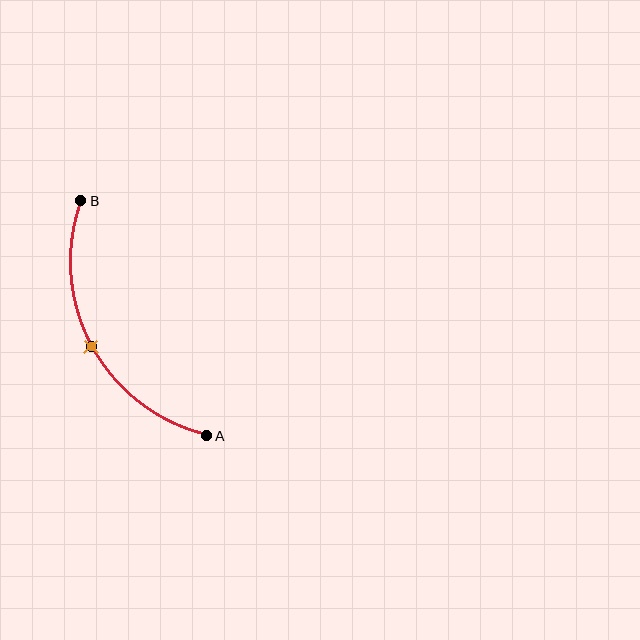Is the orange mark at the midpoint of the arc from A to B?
Yes. The orange mark lies on the arc at equal arc-length from both A and B — it is the arc midpoint.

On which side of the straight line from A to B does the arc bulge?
The arc bulges to the left of the straight line connecting A and B.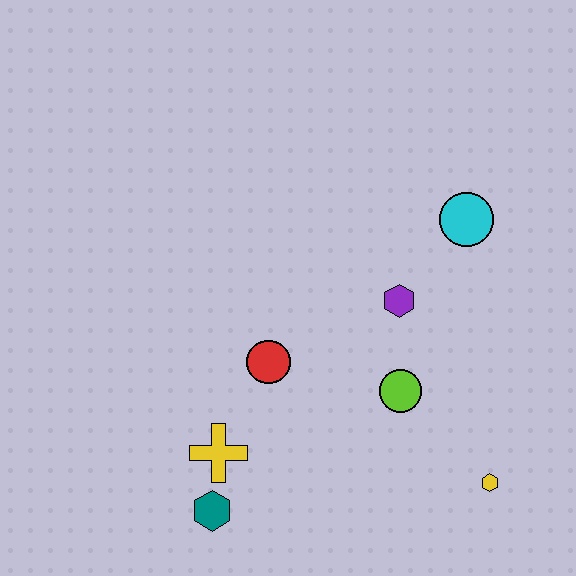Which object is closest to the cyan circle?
The purple hexagon is closest to the cyan circle.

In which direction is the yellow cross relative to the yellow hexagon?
The yellow cross is to the left of the yellow hexagon.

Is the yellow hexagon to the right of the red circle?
Yes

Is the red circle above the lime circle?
Yes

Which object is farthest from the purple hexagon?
The teal hexagon is farthest from the purple hexagon.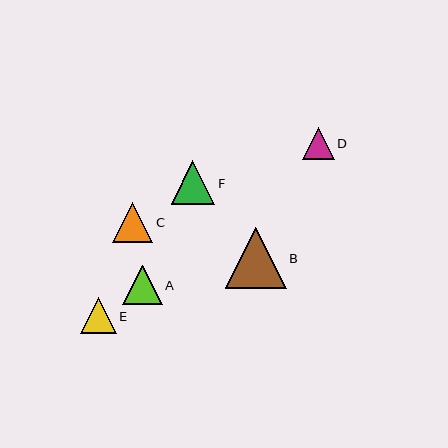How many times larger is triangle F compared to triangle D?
Triangle F is approximately 1.3 times the size of triangle D.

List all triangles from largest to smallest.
From largest to smallest: B, F, C, A, E, D.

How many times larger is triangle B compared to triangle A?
Triangle B is approximately 1.5 times the size of triangle A.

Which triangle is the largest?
Triangle B is the largest with a size of approximately 61 pixels.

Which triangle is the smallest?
Triangle D is the smallest with a size of approximately 32 pixels.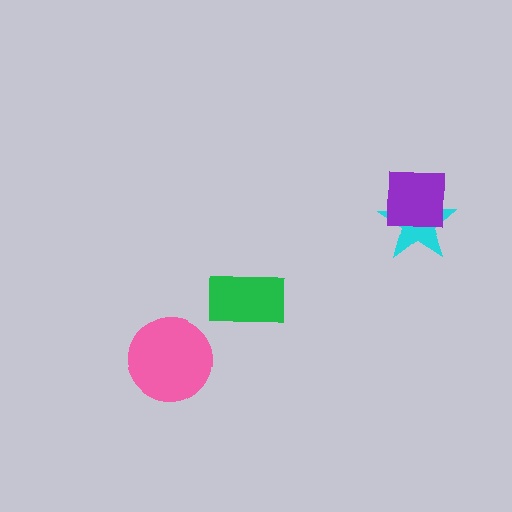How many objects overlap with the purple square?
1 object overlaps with the purple square.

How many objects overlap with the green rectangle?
0 objects overlap with the green rectangle.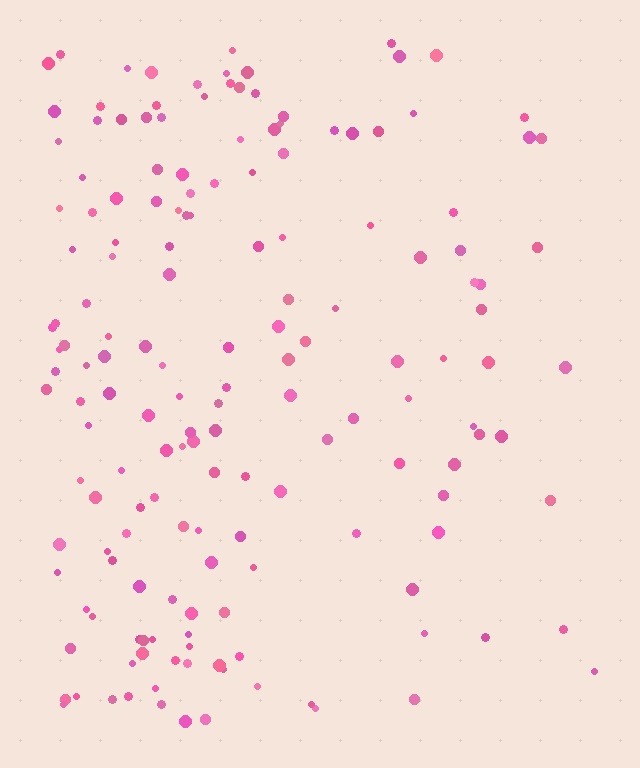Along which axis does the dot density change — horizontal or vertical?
Horizontal.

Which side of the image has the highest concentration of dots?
The left.